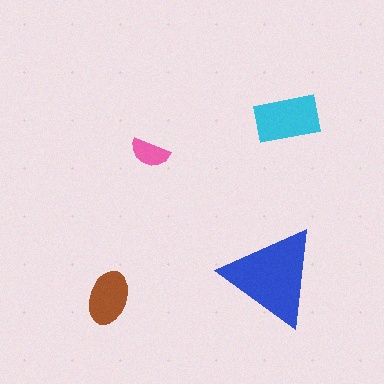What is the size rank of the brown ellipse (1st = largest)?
3rd.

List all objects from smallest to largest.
The pink semicircle, the brown ellipse, the cyan rectangle, the blue triangle.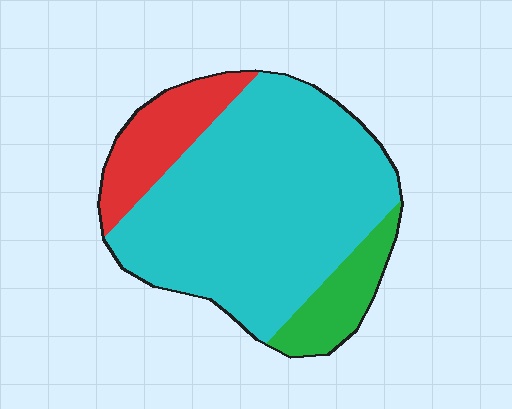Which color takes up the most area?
Cyan, at roughly 70%.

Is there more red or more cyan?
Cyan.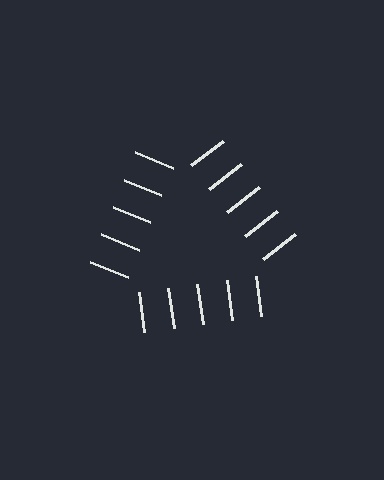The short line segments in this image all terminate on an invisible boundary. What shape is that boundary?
An illusory triangle — the line segments terminate on its edges but no continuous stroke is drawn.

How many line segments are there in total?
15 — 5 along each of the 3 edges.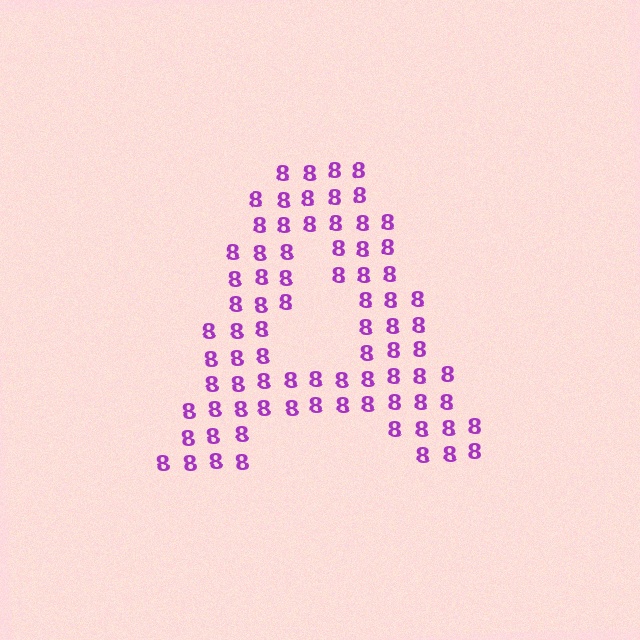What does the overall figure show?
The overall figure shows the letter A.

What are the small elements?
The small elements are digit 8's.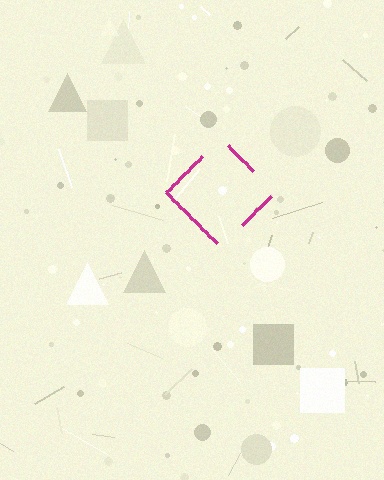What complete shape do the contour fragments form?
The contour fragments form a diamond.